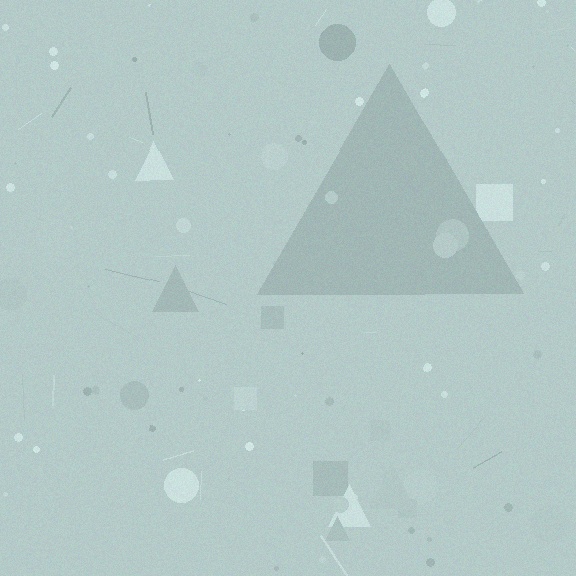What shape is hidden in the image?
A triangle is hidden in the image.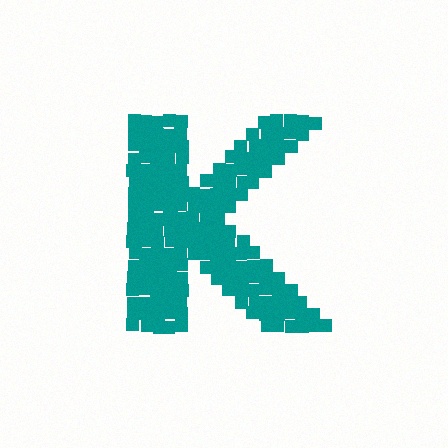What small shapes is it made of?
It is made of small squares.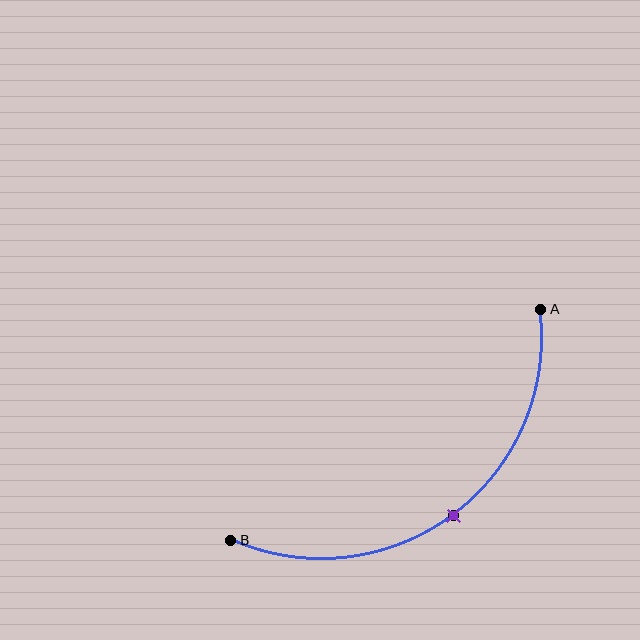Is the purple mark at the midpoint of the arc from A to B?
Yes. The purple mark lies on the arc at equal arc-length from both A and B — it is the arc midpoint.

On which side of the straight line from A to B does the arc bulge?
The arc bulges below and to the right of the straight line connecting A and B.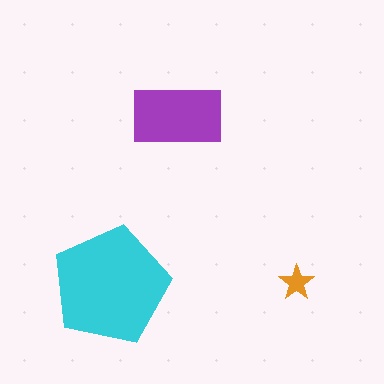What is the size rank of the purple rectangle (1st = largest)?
2nd.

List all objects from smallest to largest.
The orange star, the purple rectangle, the cyan pentagon.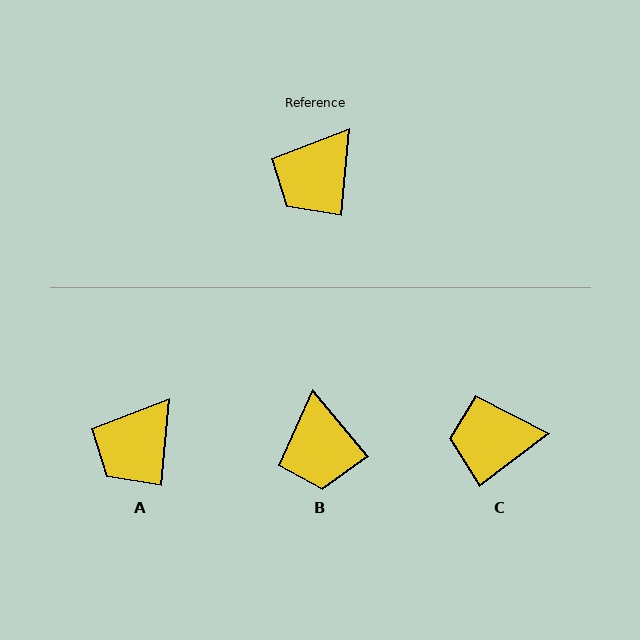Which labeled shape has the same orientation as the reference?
A.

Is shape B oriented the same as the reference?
No, it is off by about 44 degrees.